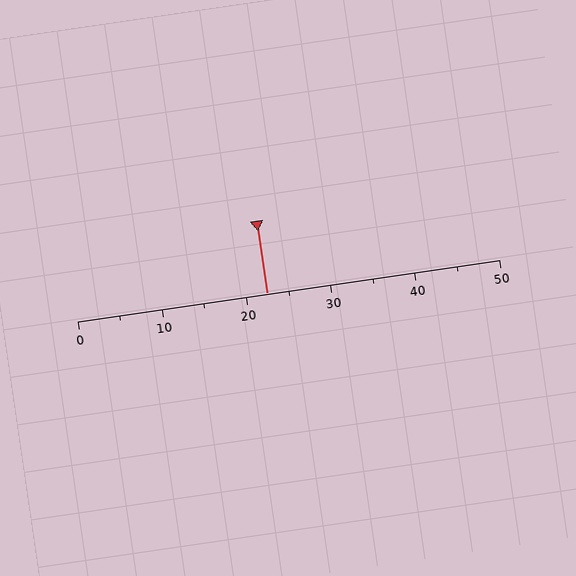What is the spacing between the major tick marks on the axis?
The major ticks are spaced 10 apart.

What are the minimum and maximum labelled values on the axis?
The axis runs from 0 to 50.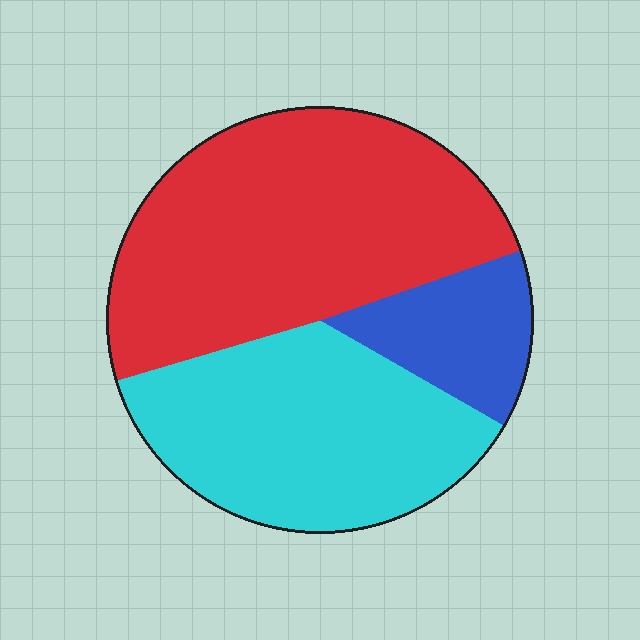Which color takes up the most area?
Red, at roughly 50%.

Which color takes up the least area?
Blue, at roughly 15%.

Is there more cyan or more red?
Red.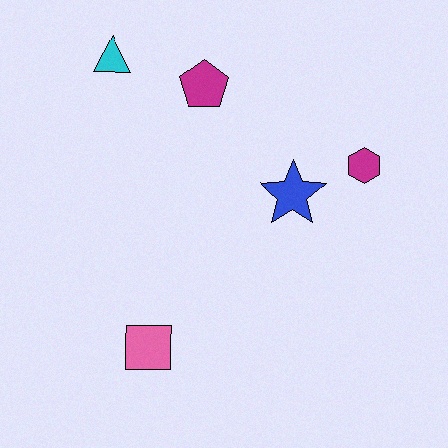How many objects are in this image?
There are 5 objects.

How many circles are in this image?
There are no circles.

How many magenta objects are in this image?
There are 2 magenta objects.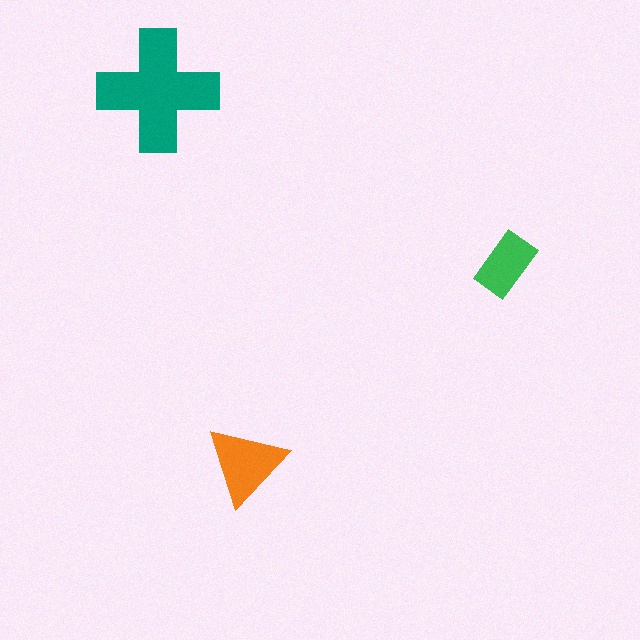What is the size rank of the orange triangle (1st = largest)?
2nd.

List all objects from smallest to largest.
The green rectangle, the orange triangle, the teal cross.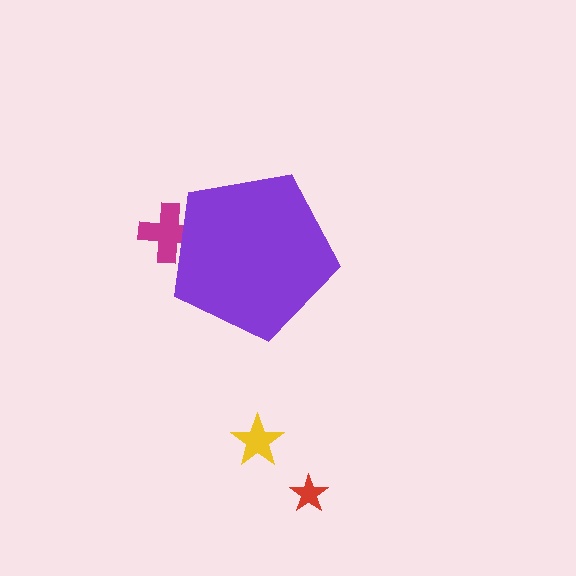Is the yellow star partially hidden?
No, the yellow star is fully visible.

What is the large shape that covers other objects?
A purple pentagon.